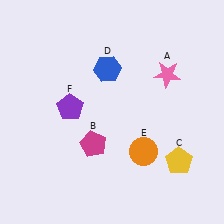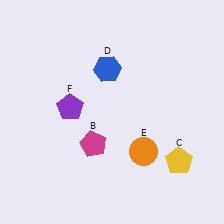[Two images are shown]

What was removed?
The pink star (A) was removed in Image 2.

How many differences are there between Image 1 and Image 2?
There is 1 difference between the two images.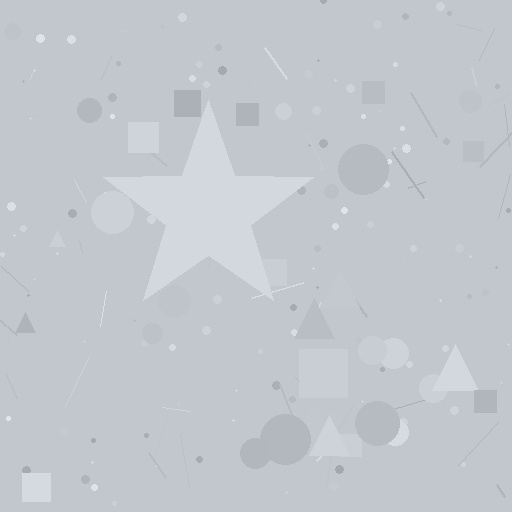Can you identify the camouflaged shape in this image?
The camouflaged shape is a star.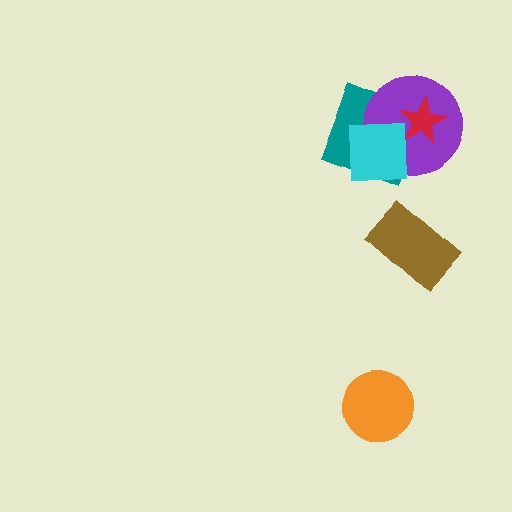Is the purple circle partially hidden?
Yes, it is partially covered by another shape.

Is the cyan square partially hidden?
No, no other shape covers it.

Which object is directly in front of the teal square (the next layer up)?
The purple circle is directly in front of the teal square.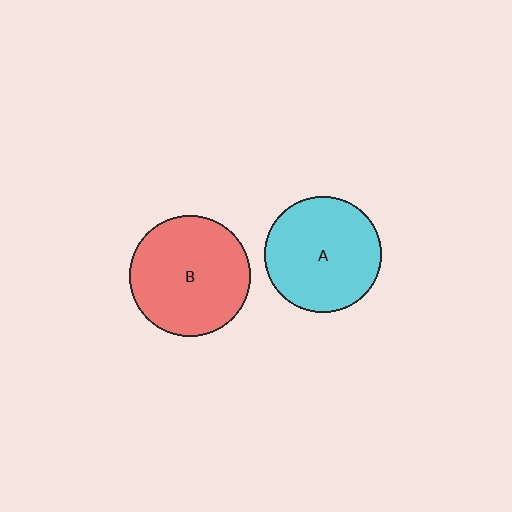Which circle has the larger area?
Circle B (red).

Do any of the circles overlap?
No, none of the circles overlap.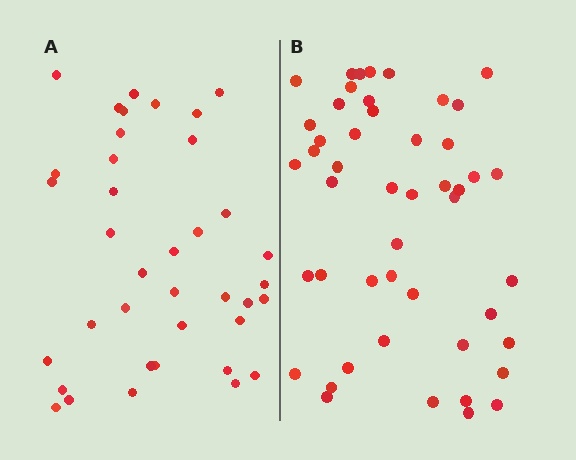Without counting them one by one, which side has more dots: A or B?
Region B (the right region) has more dots.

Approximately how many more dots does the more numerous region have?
Region B has roughly 10 or so more dots than region A.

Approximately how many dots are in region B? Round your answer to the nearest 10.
About 50 dots. (The exact count is 48, which rounds to 50.)